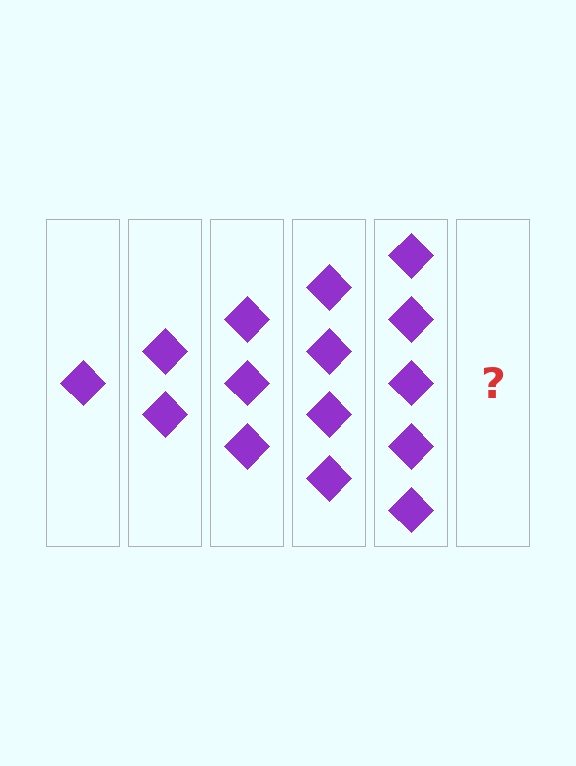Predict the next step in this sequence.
The next step is 6 diamonds.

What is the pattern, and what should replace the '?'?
The pattern is that each step adds one more diamond. The '?' should be 6 diamonds.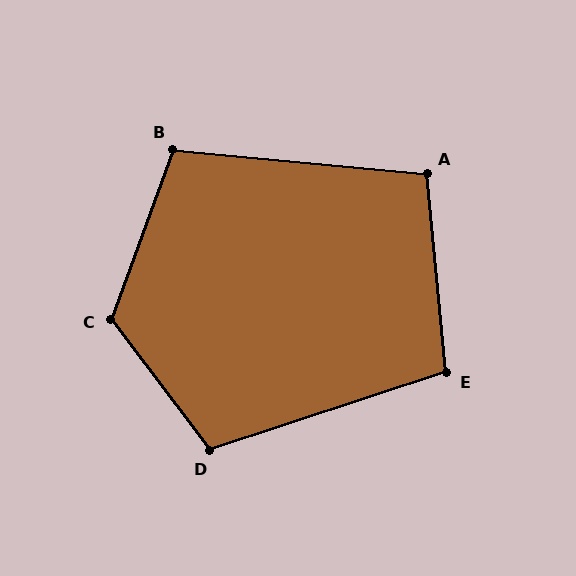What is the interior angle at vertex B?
Approximately 105 degrees (obtuse).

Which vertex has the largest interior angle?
C, at approximately 123 degrees.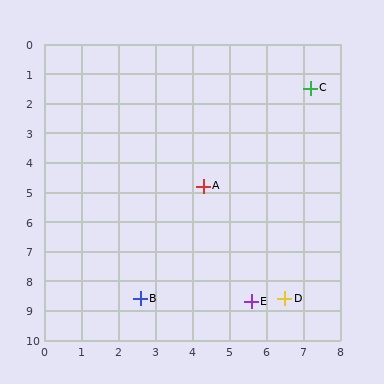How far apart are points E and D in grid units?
Points E and D are about 0.9 grid units apart.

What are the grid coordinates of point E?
Point E is at approximately (5.6, 8.7).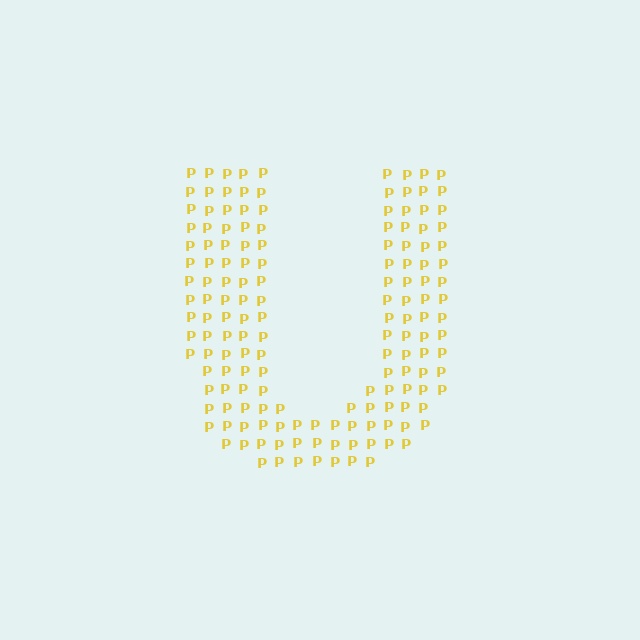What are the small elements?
The small elements are letter P's.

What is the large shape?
The large shape is the letter U.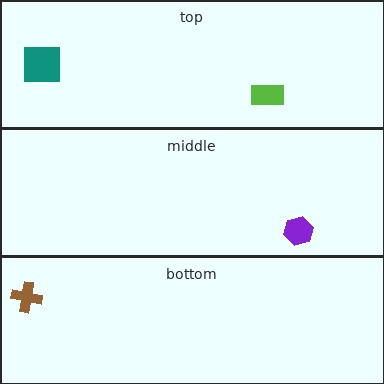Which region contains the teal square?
The top region.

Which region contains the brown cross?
The bottom region.